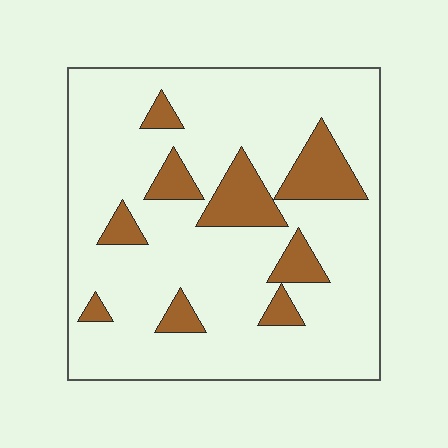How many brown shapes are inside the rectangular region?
9.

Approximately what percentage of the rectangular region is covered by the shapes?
Approximately 15%.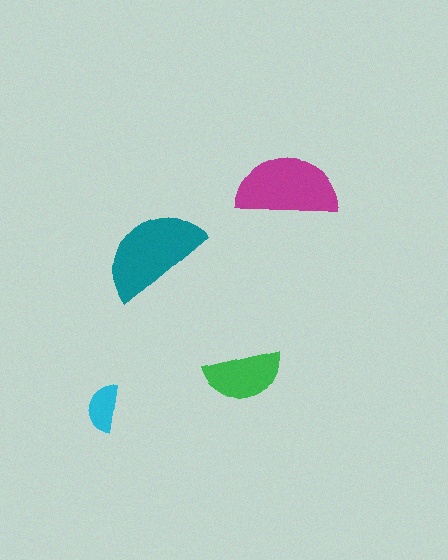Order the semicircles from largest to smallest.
the teal one, the magenta one, the green one, the cyan one.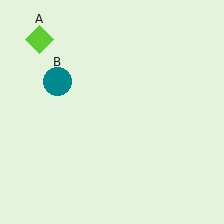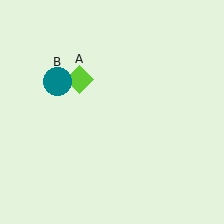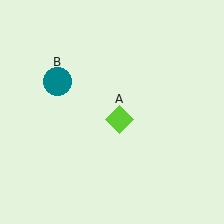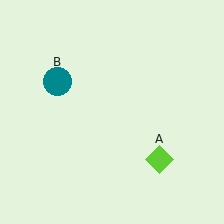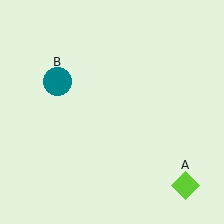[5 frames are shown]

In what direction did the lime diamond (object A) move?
The lime diamond (object A) moved down and to the right.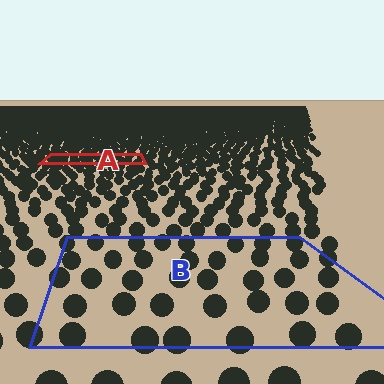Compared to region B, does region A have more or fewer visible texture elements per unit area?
Region A has more texture elements per unit area — they are packed more densely because it is farther away.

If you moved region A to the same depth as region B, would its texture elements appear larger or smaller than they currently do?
They would appear larger. At a closer depth, the same texture elements are projected at a bigger on-screen size.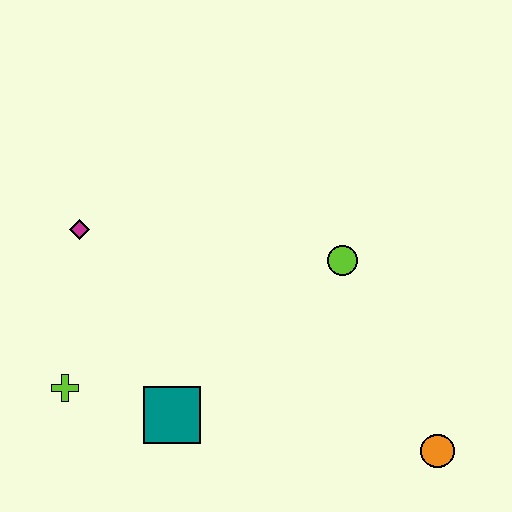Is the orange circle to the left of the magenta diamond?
No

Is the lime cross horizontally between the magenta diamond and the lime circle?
No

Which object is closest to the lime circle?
The orange circle is closest to the lime circle.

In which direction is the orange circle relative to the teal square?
The orange circle is to the right of the teal square.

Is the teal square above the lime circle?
No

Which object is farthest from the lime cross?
The orange circle is farthest from the lime cross.